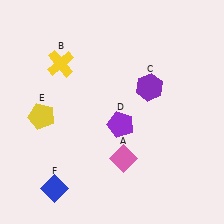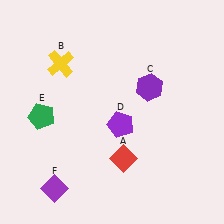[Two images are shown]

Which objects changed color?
A changed from pink to red. E changed from yellow to green. F changed from blue to purple.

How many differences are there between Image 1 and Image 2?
There are 3 differences between the two images.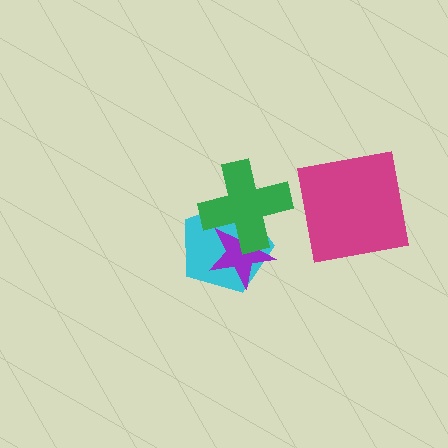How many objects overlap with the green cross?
2 objects overlap with the green cross.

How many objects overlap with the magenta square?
0 objects overlap with the magenta square.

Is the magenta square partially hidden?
No, no other shape covers it.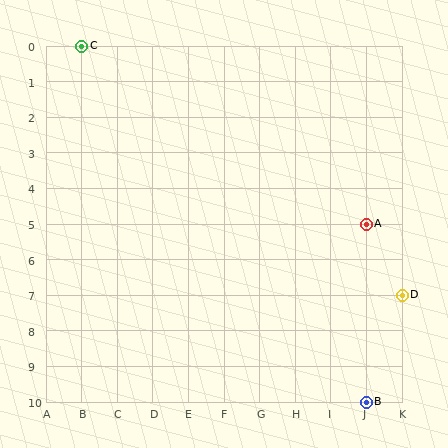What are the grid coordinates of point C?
Point C is at grid coordinates (B, 0).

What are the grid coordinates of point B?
Point B is at grid coordinates (J, 10).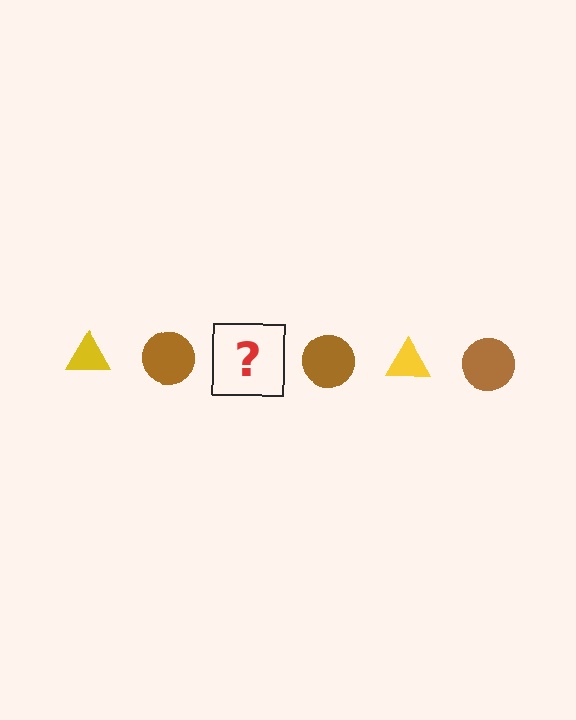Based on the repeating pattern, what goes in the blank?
The blank should be a yellow triangle.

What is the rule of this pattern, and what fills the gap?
The rule is that the pattern alternates between yellow triangle and brown circle. The gap should be filled with a yellow triangle.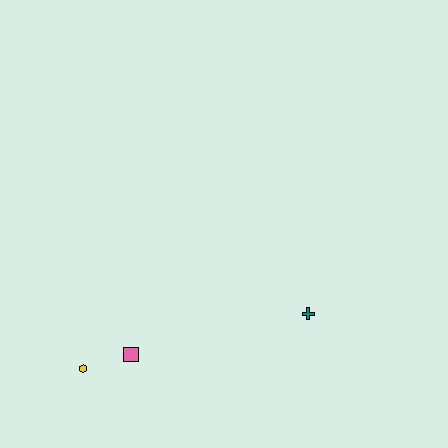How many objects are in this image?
There are 3 objects.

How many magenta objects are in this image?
There are no magenta objects.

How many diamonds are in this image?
There are no diamonds.